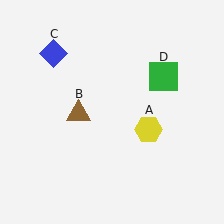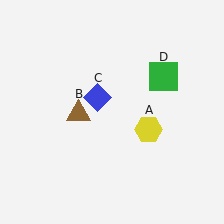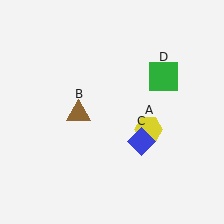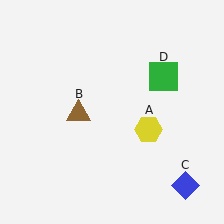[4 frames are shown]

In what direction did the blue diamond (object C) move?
The blue diamond (object C) moved down and to the right.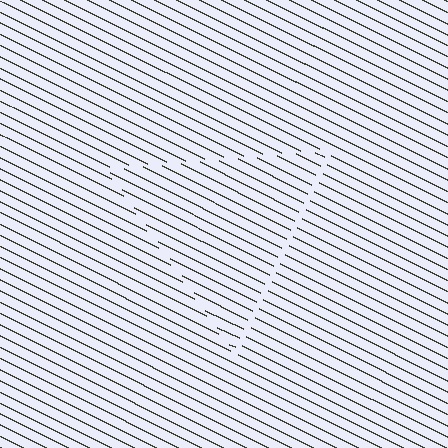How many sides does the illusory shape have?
3 sides — the line-ends trace a triangle.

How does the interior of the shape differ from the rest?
The interior of the shape contains the same grating, shifted by half a period — the contour is defined by the phase discontinuity where line-ends from the inner and outer gratings abut.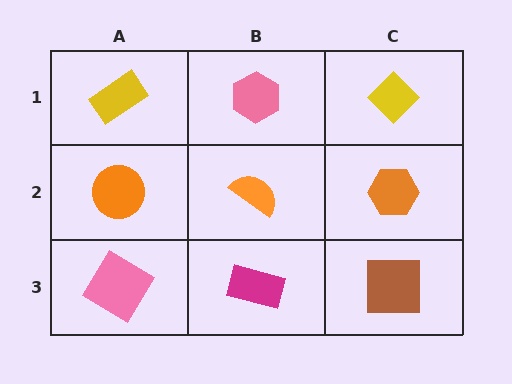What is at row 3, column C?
A brown square.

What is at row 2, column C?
An orange hexagon.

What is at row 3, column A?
A pink diamond.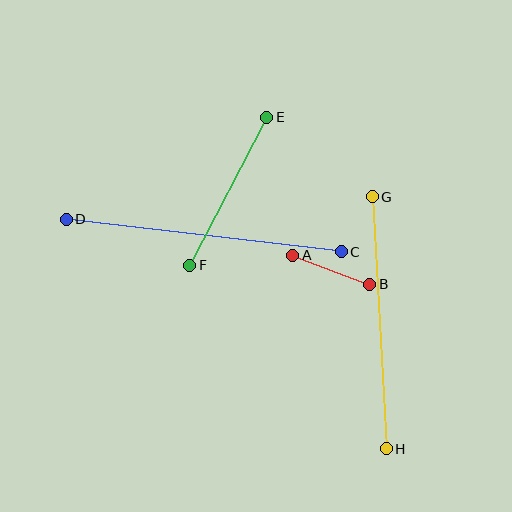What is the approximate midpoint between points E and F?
The midpoint is at approximately (228, 191) pixels.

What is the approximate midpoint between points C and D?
The midpoint is at approximately (204, 236) pixels.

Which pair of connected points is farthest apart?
Points C and D are farthest apart.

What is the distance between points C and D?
The distance is approximately 277 pixels.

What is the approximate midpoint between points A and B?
The midpoint is at approximately (331, 270) pixels.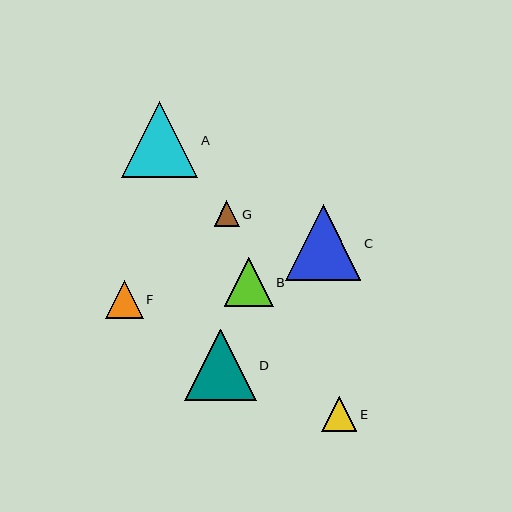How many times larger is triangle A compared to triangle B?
Triangle A is approximately 1.5 times the size of triangle B.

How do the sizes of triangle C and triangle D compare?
Triangle C and triangle D are approximately the same size.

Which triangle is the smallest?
Triangle G is the smallest with a size of approximately 25 pixels.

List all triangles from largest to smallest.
From largest to smallest: A, C, D, B, F, E, G.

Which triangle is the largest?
Triangle A is the largest with a size of approximately 76 pixels.